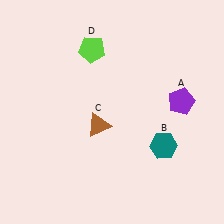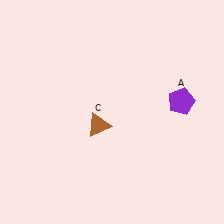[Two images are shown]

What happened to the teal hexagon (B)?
The teal hexagon (B) was removed in Image 2. It was in the bottom-right area of Image 1.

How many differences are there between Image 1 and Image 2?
There are 2 differences between the two images.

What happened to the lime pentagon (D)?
The lime pentagon (D) was removed in Image 2. It was in the top-left area of Image 1.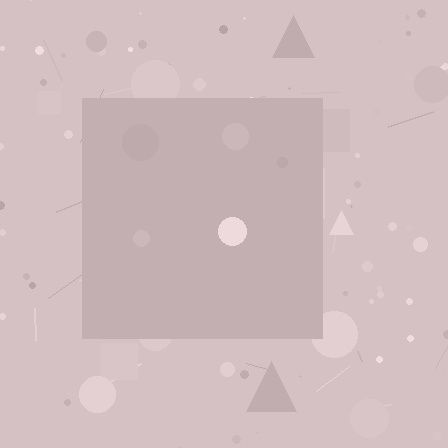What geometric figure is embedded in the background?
A square is embedded in the background.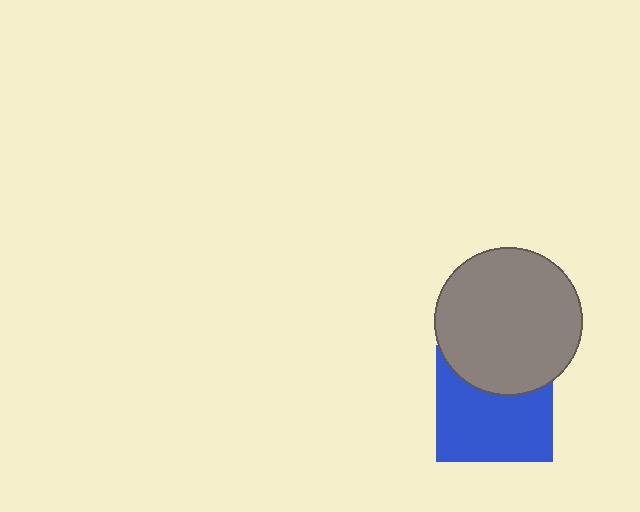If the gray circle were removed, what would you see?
You would see the complete blue square.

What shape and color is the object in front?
The object in front is a gray circle.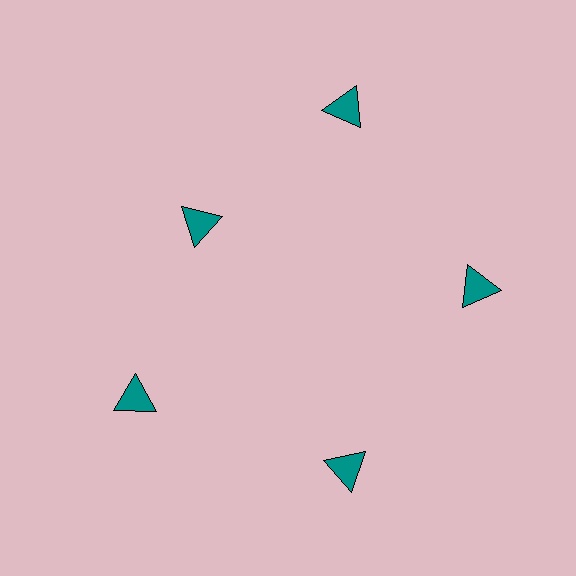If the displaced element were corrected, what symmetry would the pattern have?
It would have 5-fold rotational symmetry — the pattern would map onto itself every 72 degrees.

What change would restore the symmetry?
The symmetry would be restored by moving it outward, back onto the ring so that all 5 triangles sit at equal angles and equal distance from the center.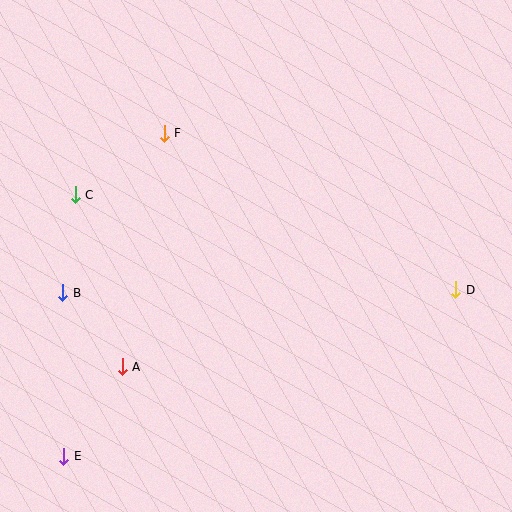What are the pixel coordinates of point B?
Point B is at (63, 293).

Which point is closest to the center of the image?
Point F at (164, 134) is closest to the center.